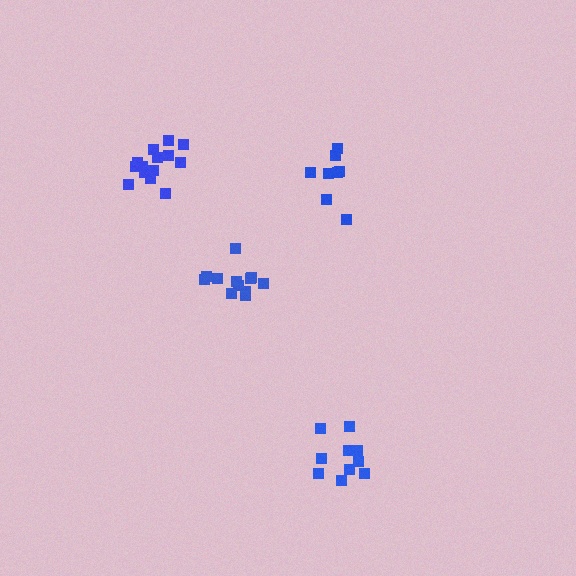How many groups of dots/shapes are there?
There are 4 groups.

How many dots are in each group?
Group 1: 14 dots, Group 2: 8 dots, Group 3: 12 dots, Group 4: 10 dots (44 total).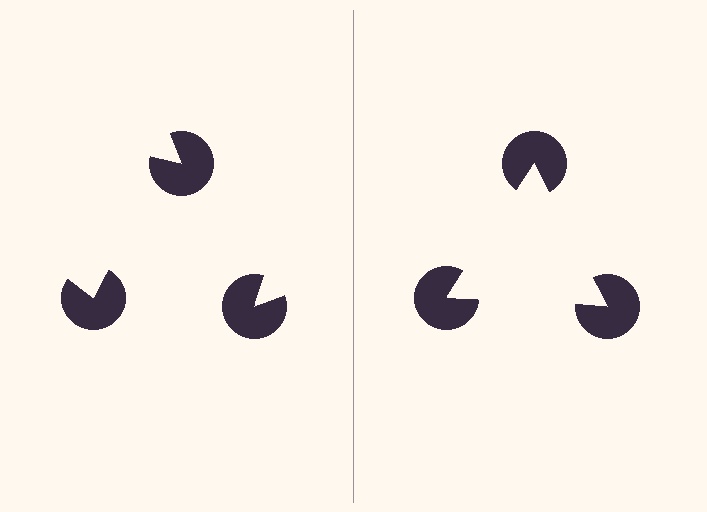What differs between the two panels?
The pac-man discs are positioned identically on both sides; only the wedge orientations differ. On the right they align to a triangle; on the left they are misaligned.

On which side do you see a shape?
An illusory triangle appears on the right side. On the left side the wedge cuts are rotated, so no coherent shape forms.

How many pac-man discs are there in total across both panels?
6 — 3 on each side.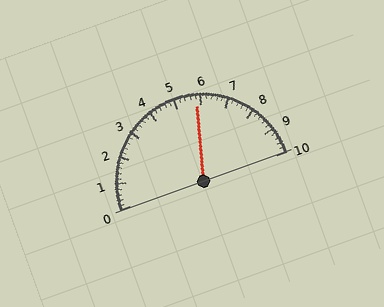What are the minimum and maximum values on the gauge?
The gauge ranges from 0 to 10.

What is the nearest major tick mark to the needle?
The nearest major tick mark is 6.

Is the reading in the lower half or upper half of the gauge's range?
The reading is in the upper half of the range (0 to 10).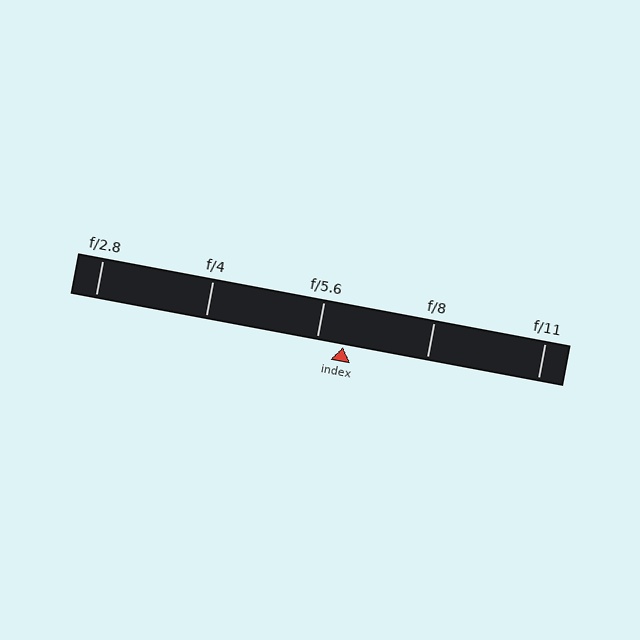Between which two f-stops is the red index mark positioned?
The index mark is between f/5.6 and f/8.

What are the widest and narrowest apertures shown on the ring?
The widest aperture shown is f/2.8 and the narrowest is f/11.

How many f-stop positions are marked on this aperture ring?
There are 5 f-stop positions marked.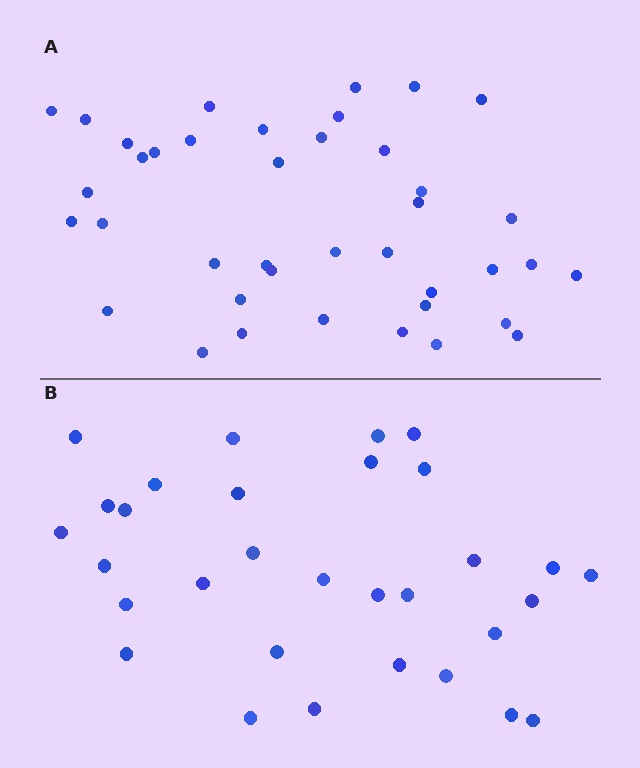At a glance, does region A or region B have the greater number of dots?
Region A (the top region) has more dots.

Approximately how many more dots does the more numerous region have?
Region A has roughly 8 or so more dots than region B.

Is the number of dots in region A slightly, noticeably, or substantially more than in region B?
Region A has noticeably more, but not dramatically so. The ratio is roughly 1.3 to 1.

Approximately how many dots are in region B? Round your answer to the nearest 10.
About 30 dots. (The exact count is 31, which rounds to 30.)